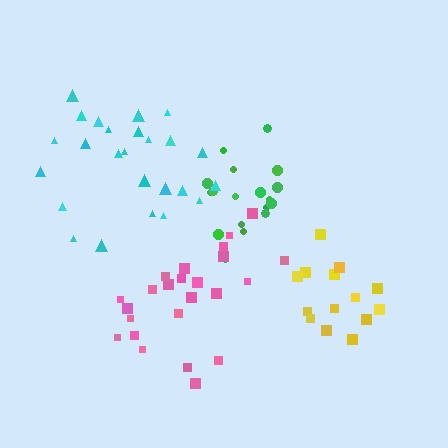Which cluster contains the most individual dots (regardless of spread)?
Cyan (26).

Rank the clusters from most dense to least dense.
yellow, green, cyan, pink.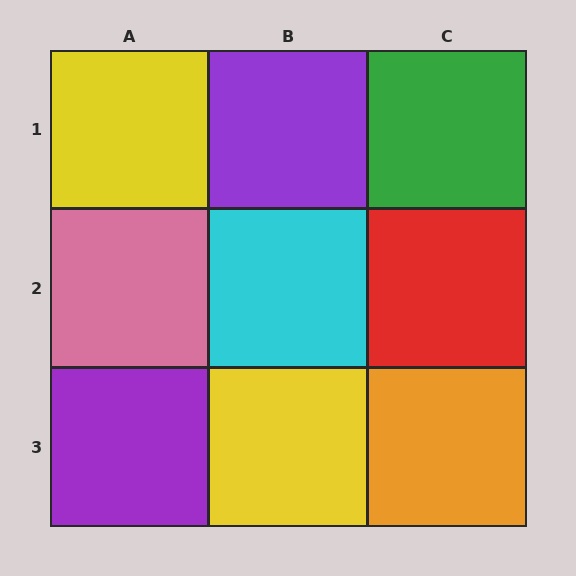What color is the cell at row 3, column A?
Purple.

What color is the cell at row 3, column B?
Yellow.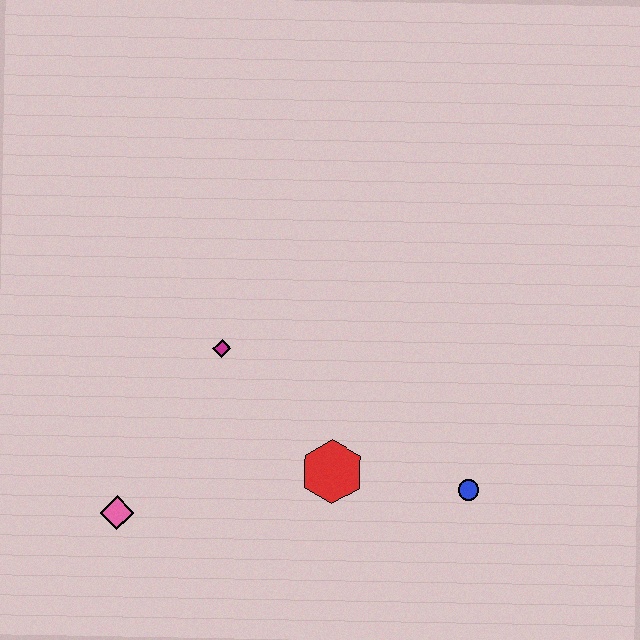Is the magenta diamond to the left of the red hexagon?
Yes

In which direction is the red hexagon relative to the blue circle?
The red hexagon is to the left of the blue circle.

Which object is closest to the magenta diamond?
The red hexagon is closest to the magenta diamond.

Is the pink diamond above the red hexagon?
No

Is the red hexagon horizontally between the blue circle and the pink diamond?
Yes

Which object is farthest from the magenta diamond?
The blue circle is farthest from the magenta diamond.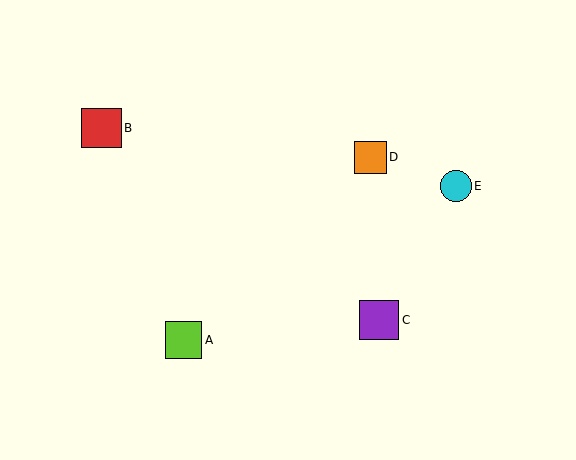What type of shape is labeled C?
Shape C is a purple square.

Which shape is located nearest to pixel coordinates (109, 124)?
The red square (labeled B) at (102, 128) is nearest to that location.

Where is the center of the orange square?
The center of the orange square is at (371, 157).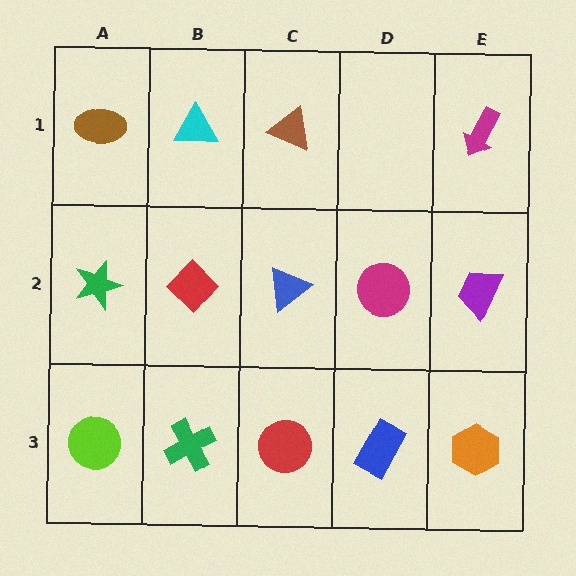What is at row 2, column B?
A red diamond.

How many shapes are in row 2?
5 shapes.